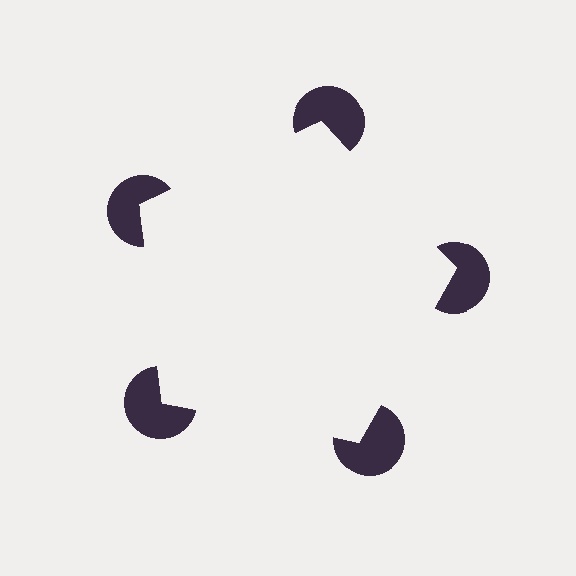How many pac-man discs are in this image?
There are 5 — one at each vertex of the illusory pentagon.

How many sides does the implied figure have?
5 sides.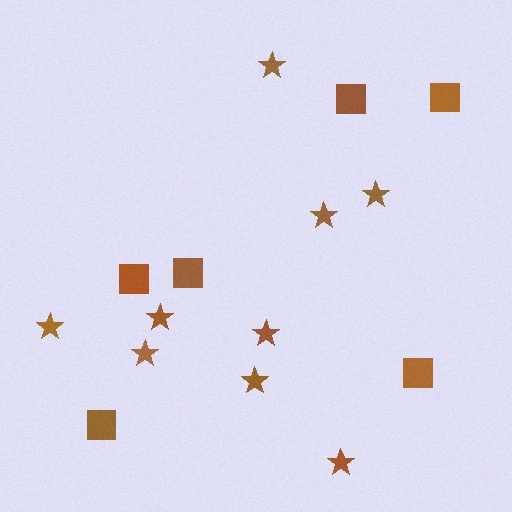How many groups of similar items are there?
There are 2 groups: one group of squares (6) and one group of stars (9).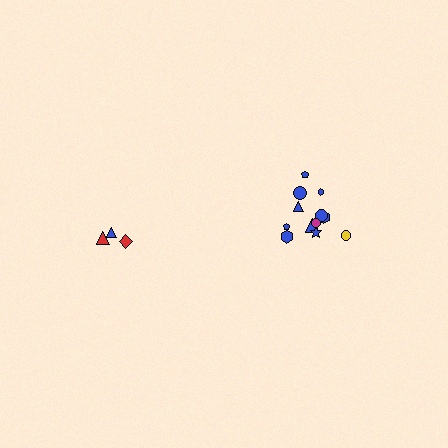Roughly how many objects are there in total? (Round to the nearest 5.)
Roughly 15 objects in total.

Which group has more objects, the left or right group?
The right group.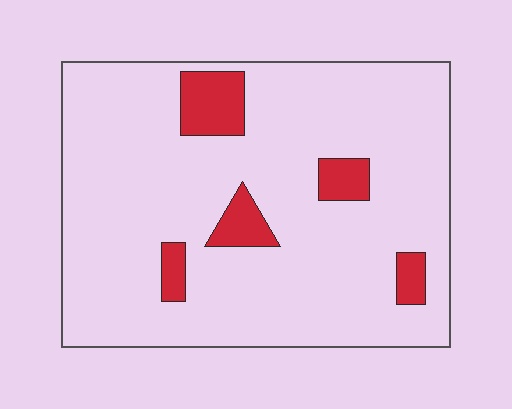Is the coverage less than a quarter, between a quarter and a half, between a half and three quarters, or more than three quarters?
Less than a quarter.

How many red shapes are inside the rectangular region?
5.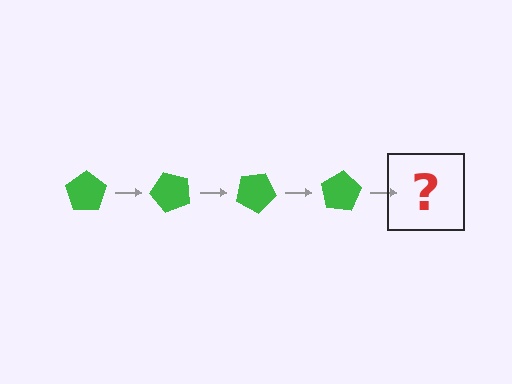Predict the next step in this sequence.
The next step is a green pentagon rotated 200 degrees.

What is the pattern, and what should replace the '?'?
The pattern is that the pentagon rotates 50 degrees each step. The '?' should be a green pentagon rotated 200 degrees.